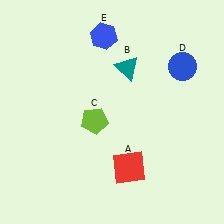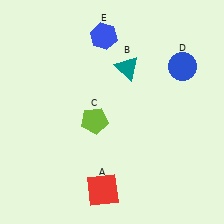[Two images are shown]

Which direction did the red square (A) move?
The red square (A) moved left.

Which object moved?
The red square (A) moved left.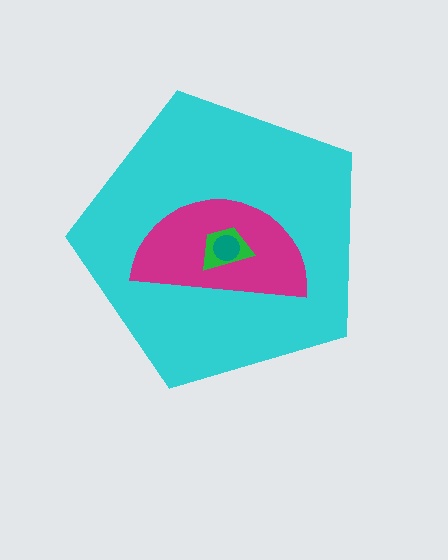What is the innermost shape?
The teal circle.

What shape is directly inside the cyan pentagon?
The magenta semicircle.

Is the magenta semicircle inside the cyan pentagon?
Yes.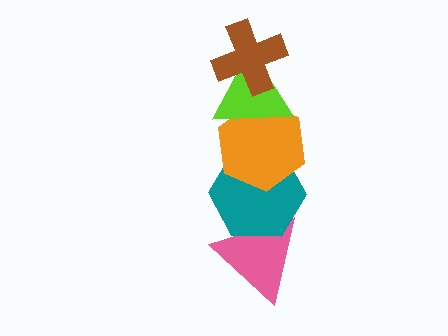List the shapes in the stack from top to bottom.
From top to bottom: the brown cross, the lime triangle, the orange hexagon, the teal hexagon, the pink triangle.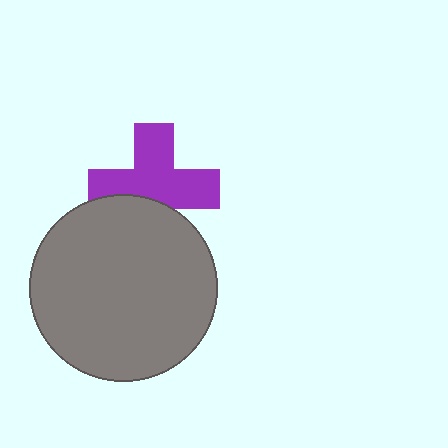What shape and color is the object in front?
The object in front is a gray circle.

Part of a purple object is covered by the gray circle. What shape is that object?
It is a cross.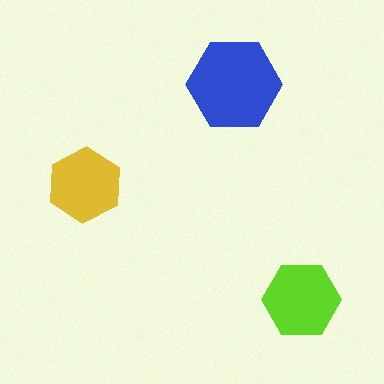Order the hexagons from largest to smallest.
the blue one, the lime one, the yellow one.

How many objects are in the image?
There are 3 objects in the image.